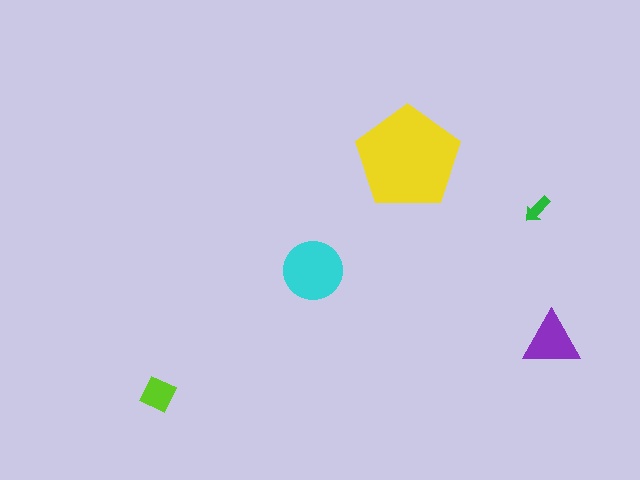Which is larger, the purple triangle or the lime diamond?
The purple triangle.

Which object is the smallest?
The green arrow.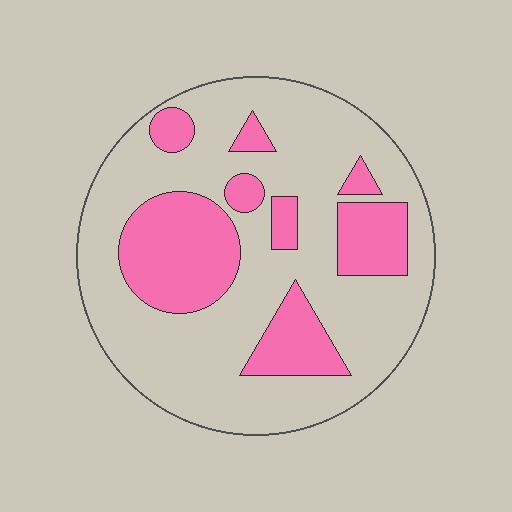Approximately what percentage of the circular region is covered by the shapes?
Approximately 30%.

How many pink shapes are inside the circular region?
8.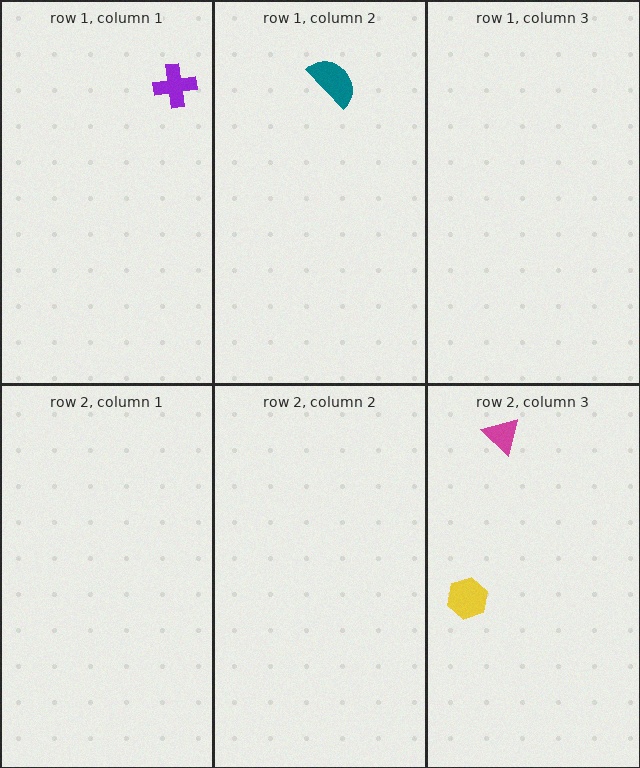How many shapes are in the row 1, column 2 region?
1.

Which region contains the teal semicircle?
The row 1, column 2 region.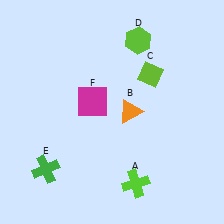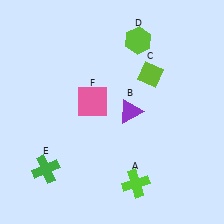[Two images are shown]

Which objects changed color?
B changed from orange to purple. F changed from magenta to pink.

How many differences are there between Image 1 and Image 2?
There are 2 differences between the two images.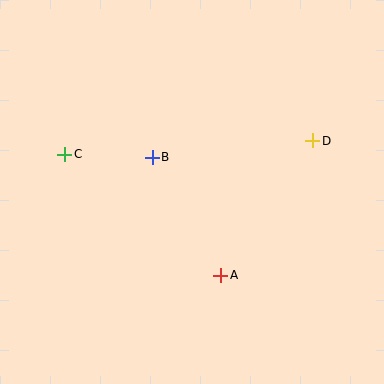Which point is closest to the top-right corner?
Point D is closest to the top-right corner.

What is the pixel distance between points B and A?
The distance between B and A is 136 pixels.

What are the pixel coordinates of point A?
Point A is at (221, 275).